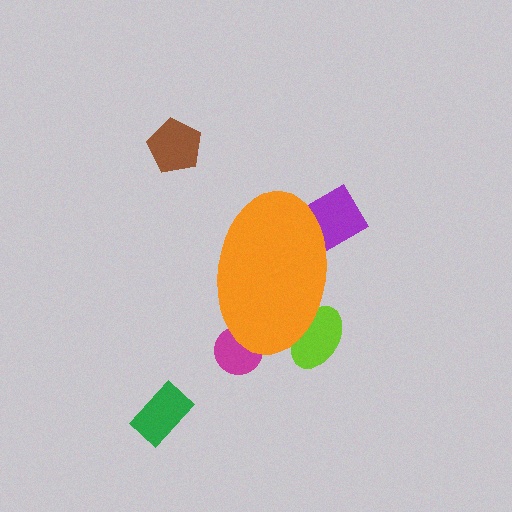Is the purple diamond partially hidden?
Yes, the purple diamond is partially hidden behind the orange ellipse.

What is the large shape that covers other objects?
An orange ellipse.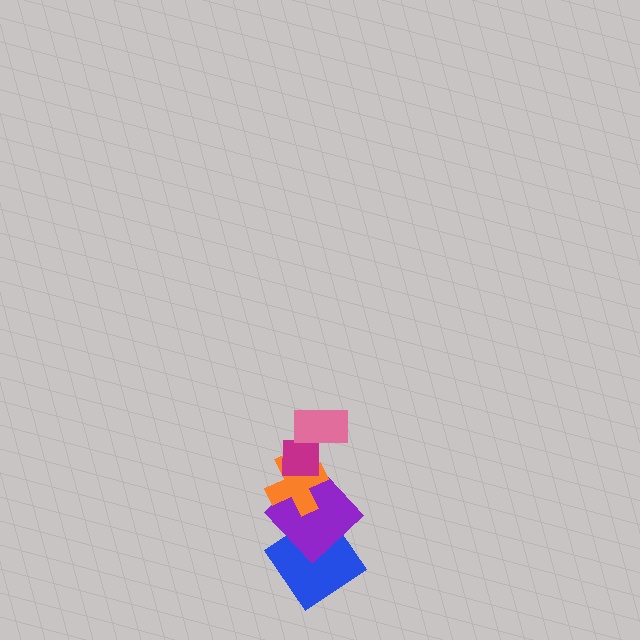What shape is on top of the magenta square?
The pink rectangle is on top of the magenta square.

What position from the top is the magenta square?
The magenta square is 2nd from the top.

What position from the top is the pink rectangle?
The pink rectangle is 1st from the top.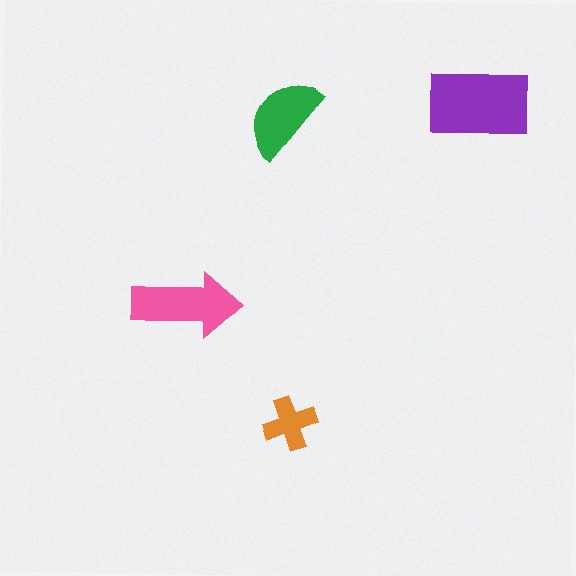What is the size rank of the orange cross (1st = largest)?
4th.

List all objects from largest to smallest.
The purple rectangle, the pink arrow, the green semicircle, the orange cross.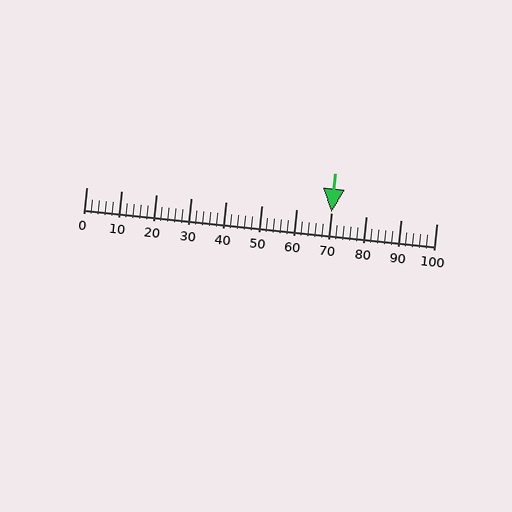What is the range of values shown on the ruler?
The ruler shows values from 0 to 100.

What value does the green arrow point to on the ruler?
The green arrow points to approximately 70.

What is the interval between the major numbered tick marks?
The major tick marks are spaced 10 units apart.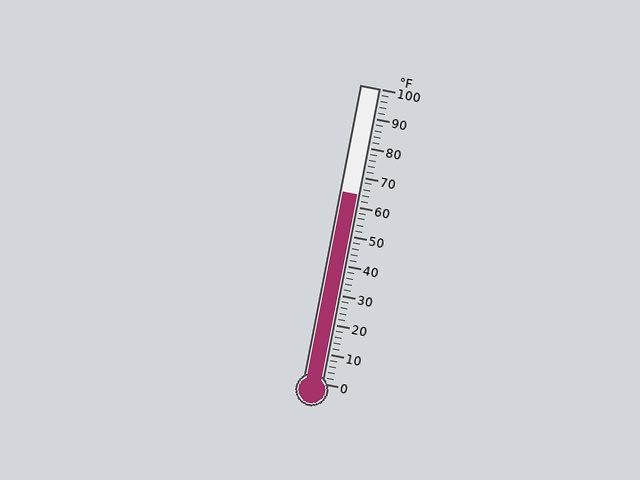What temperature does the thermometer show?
The thermometer shows approximately 64°F.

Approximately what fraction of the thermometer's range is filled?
The thermometer is filled to approximately 65% of its range.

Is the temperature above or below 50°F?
The temperature is above 50°F.